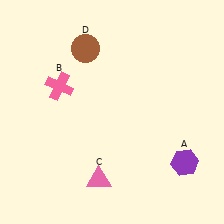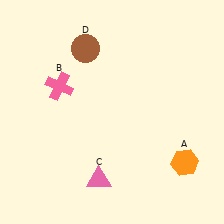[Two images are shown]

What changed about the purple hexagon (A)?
In Image 1, A is purple. In Image 2, it changed to orange.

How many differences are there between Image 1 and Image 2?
There is 1 difference between the two images.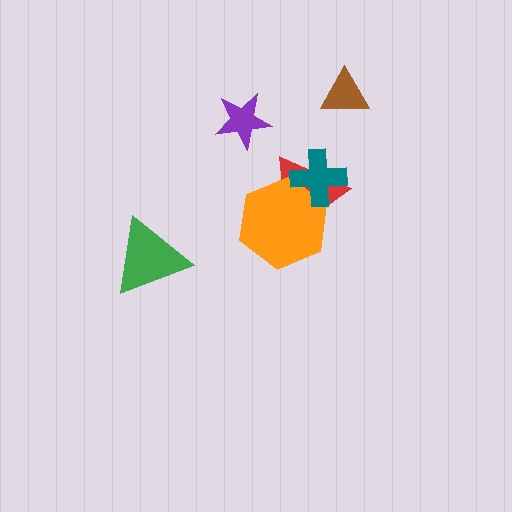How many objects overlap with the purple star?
0 objects overlap with the purple star.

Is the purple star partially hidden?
No, no other shape covers it.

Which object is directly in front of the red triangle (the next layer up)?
The orange hexagon is directly in front of the red triangle.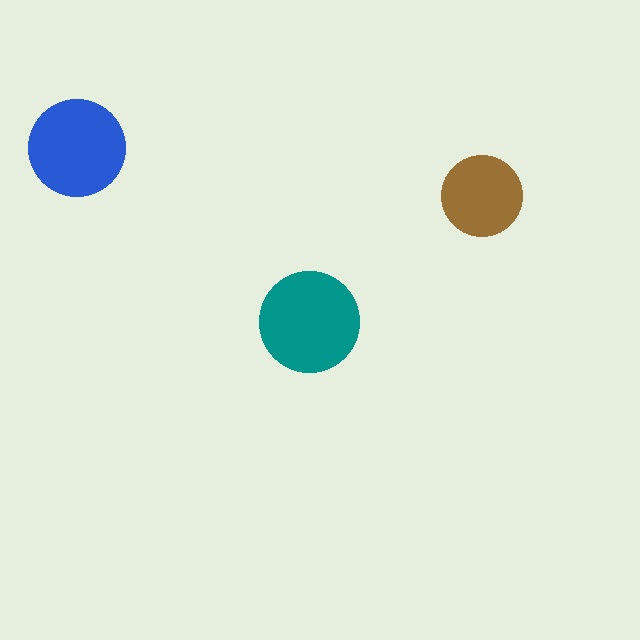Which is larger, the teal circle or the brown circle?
The teal one.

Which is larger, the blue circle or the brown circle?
The blue one.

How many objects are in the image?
There are 3 objects in the image.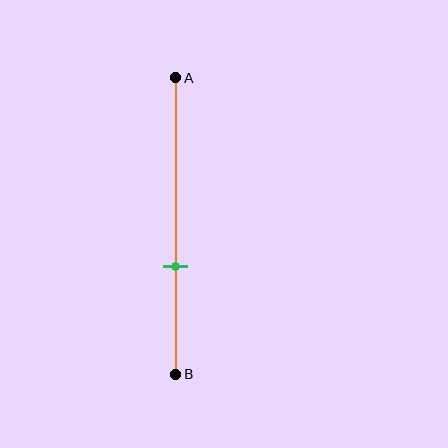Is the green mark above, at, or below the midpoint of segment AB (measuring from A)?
The green mark is below the midpoint of segment AB.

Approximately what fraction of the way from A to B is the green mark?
The green mark is approximately 65% of the way from A to B.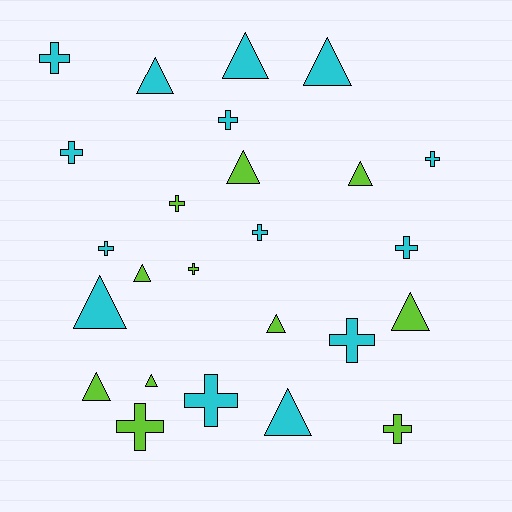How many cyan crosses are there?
There are 9 cyan crosses.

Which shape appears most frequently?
Cross, with 13 objects.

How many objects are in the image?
There are 25 objects.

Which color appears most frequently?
Cyan, with 14 objects.